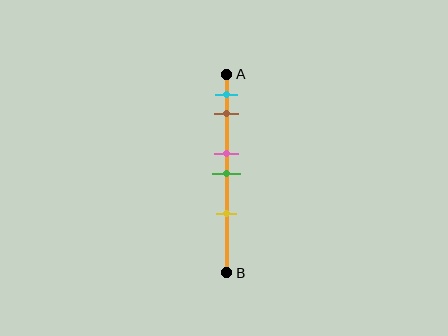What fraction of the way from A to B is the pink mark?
The pink mark is approximately 40% (0.4) of the way from A to B.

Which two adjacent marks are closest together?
The pink and green marks are the closest adjacent pair.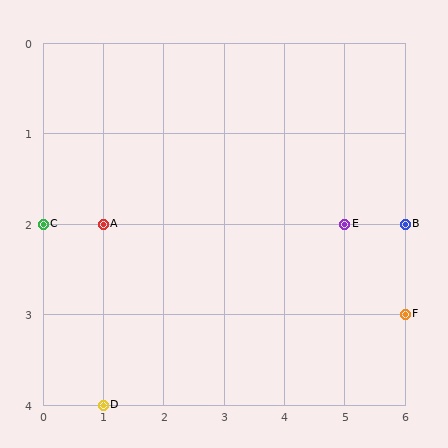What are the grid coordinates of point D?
Point D is at grid coordinates (1, 4).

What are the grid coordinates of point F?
Point F is at grid coordinates (6, 3).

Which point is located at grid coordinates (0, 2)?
Point C is at (0, 2).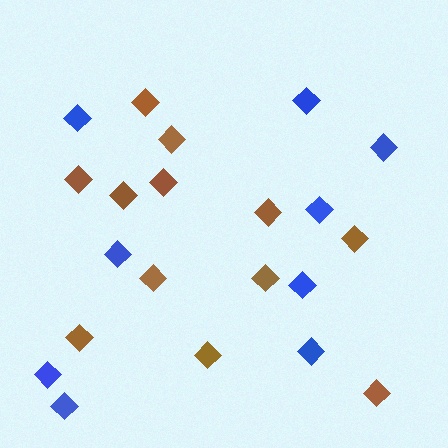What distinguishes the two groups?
There are 2 groups: one group of brown diamonds (12) and one group of blue diamonds (9).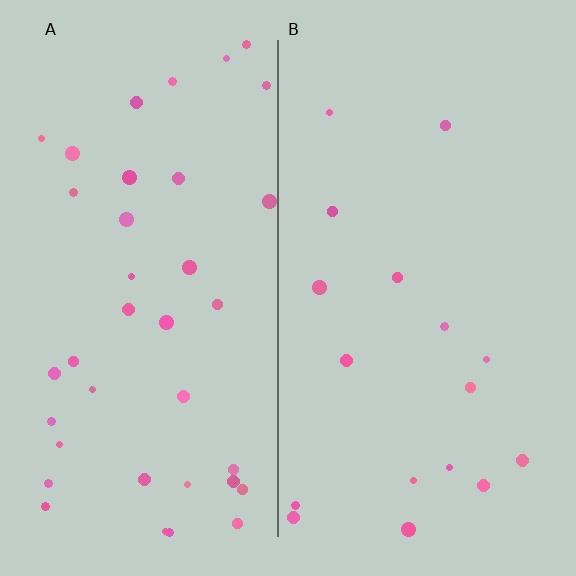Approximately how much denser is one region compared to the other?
Approximately 2.2× — region A over region B.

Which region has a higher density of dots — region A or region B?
A (the left).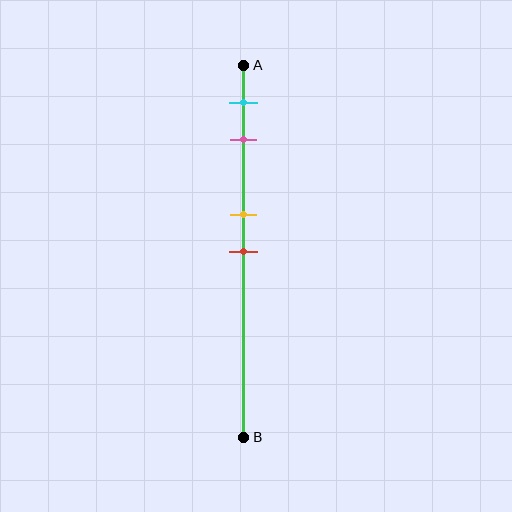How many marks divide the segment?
There are 4 marks dividing the segment.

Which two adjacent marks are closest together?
The yellow and red marks are the closest adjacent pair.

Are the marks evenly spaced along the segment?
No, the marks are not evenly spaced.